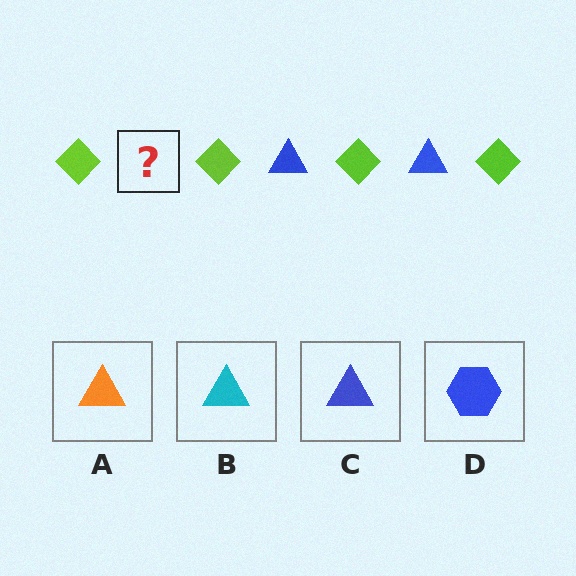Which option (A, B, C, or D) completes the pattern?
C.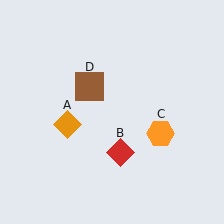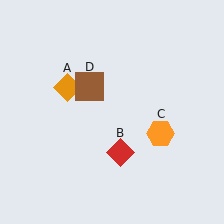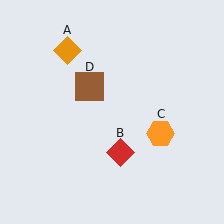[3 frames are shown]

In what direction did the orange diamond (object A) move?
The orange diamond (object A) moved up.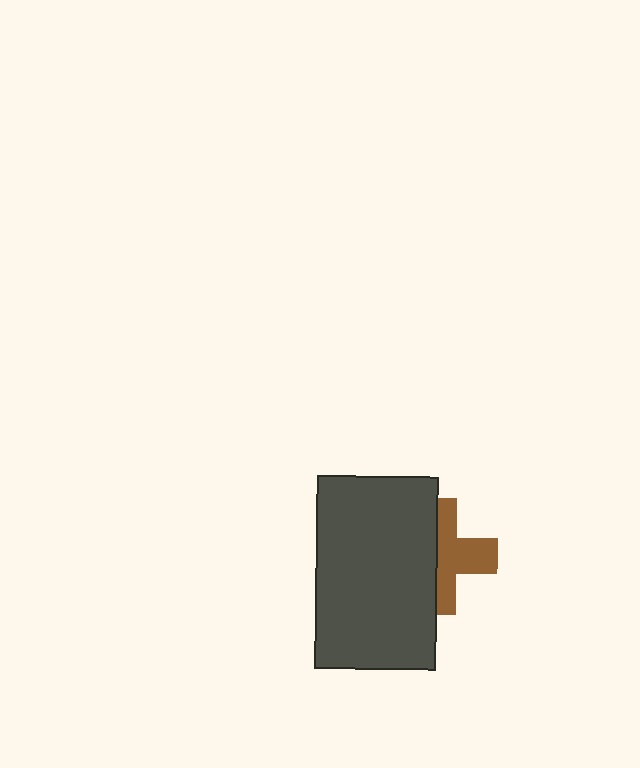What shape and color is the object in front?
The object in front is a dark gray rectangle.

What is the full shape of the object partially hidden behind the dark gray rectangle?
The partially hidden object is a brown cross.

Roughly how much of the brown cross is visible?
About half of it is visible (roughly 53%).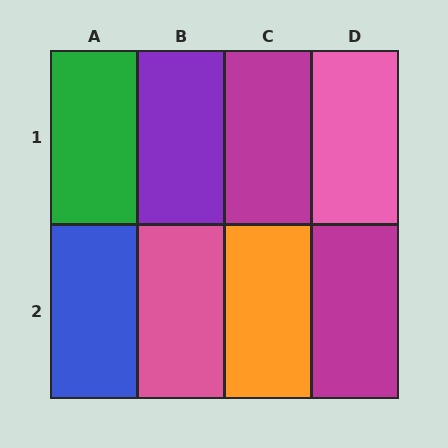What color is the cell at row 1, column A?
Green.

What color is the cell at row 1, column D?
Pink.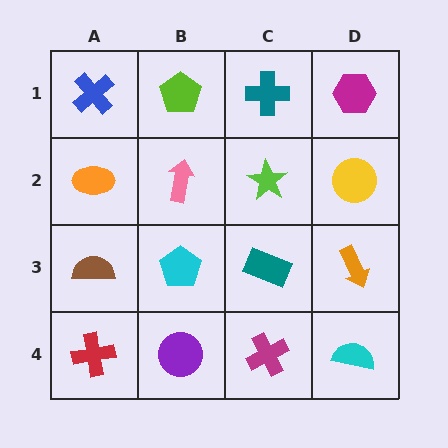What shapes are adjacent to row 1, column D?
A yellow circle (row 2, column D), a teal cross (row 1, column C).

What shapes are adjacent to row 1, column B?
A pink arrow (row 2, column B), a blue cross (row 1, column A), a teal cross (row 1, column C).